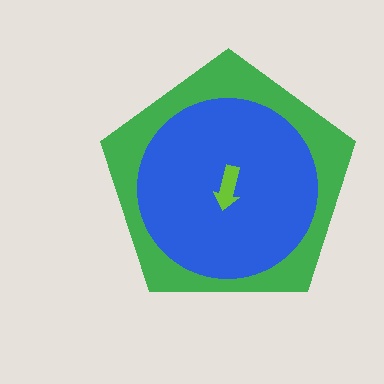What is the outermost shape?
The green pentagon.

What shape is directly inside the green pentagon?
The blue circle.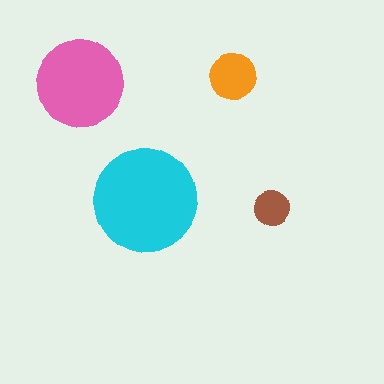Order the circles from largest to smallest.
the cyan one, the pink one, the orange one, the brown one.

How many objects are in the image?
There are 4 objects in the image.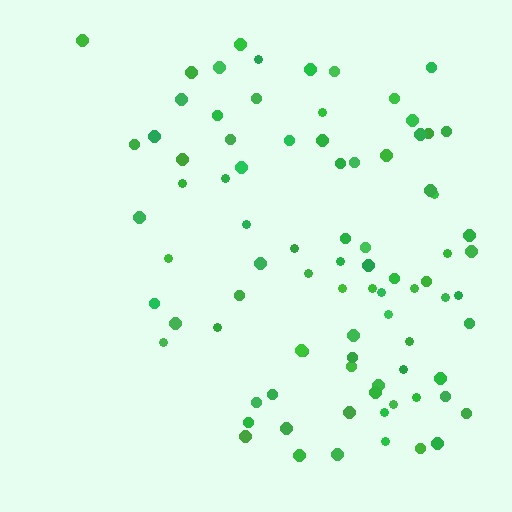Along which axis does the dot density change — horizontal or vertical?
Horizontal.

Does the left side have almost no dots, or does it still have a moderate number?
Still a moderate number, just noticeably fewer than the right.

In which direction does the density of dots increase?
From left to right, with the right side densest.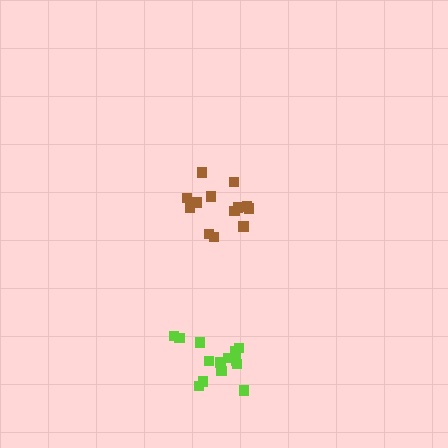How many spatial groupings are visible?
There are 2 spatial groupings.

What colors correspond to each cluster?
The clusters are colored: lime, brown.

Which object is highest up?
The brown cluster is topmost.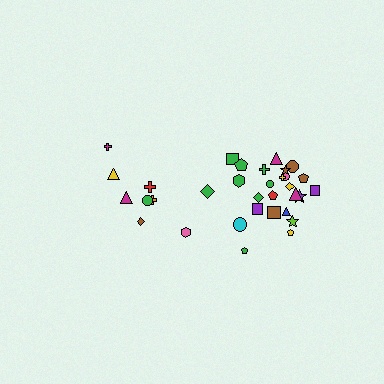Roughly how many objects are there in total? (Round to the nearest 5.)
Roughly 35 objects in total.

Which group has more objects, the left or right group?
The right group.